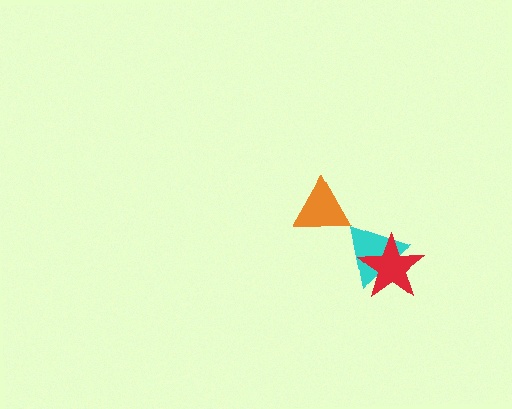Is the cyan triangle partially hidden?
Yes, it is partially covered by another shape.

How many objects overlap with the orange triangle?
0 objects overlap with the orange triangle.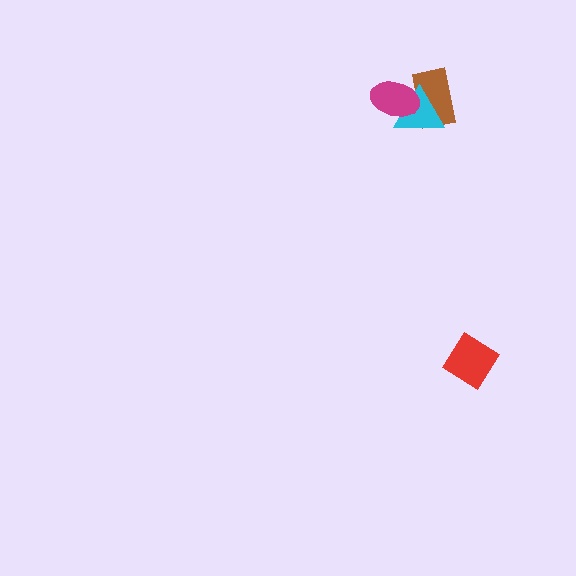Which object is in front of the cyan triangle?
The magenta ellipse is in front of the cyan triangle.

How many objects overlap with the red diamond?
0 objects overlap with the red diamond.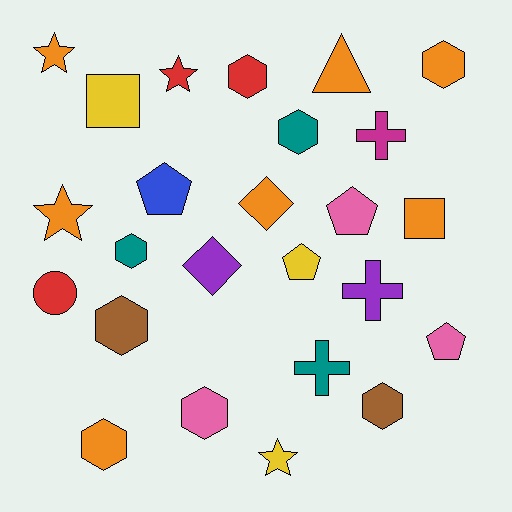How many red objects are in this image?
There are 3 red objects.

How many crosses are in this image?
There are 3 crosses.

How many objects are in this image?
There are 25 objects.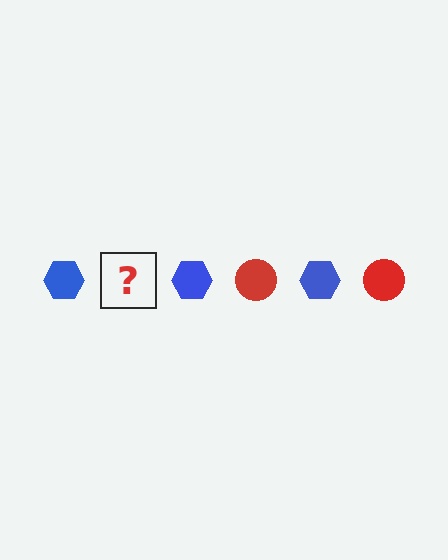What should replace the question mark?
The question mark should be replaced with a red circle.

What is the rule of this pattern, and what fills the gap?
The rule is that the pattern alternates between blue hexagon and red circle. The gap should be filled with a red circle.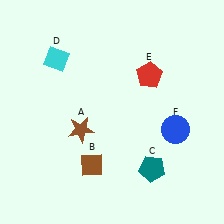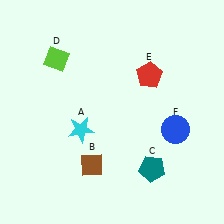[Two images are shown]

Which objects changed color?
A changed from brown to cyan. D changed from cyan to lime.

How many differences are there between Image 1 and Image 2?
There are 2 differences between the two images.